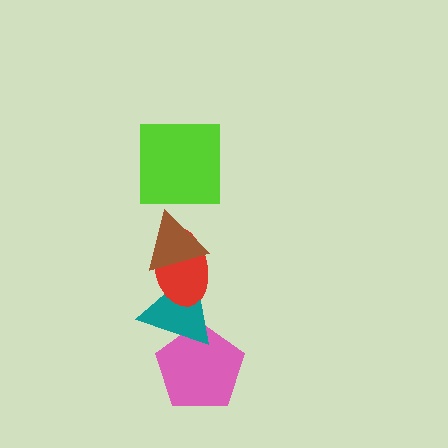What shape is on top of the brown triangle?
The lime square is on top of the brown triangle.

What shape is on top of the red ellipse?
The brown triangle is on top of the red ellipse.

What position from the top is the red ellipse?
The red ellipse is 3rd from the top.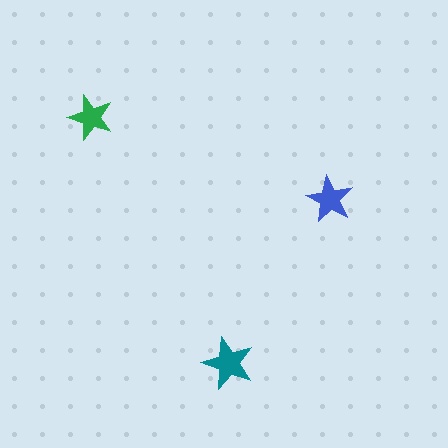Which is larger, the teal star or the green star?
The teal one.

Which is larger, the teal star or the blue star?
The teal one.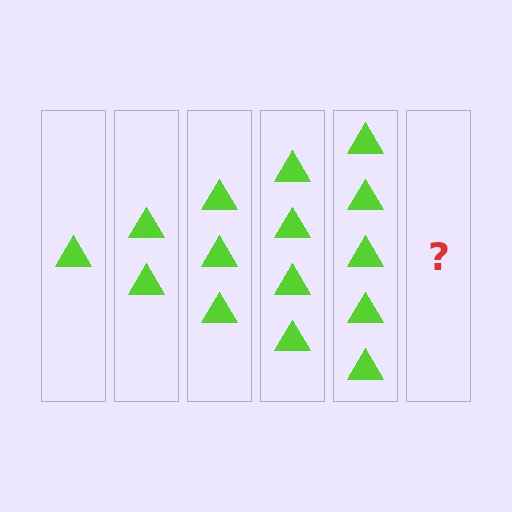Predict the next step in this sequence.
The next step is 6 triangles.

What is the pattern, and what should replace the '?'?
The pattern is that each step adds one more triangle. The '?' should be 6 triangles.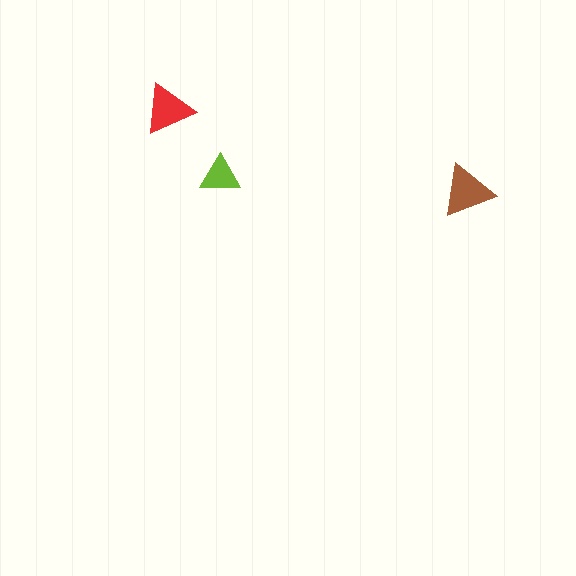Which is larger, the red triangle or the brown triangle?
The brown one.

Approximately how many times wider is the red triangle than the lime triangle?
About 1.5 times wider.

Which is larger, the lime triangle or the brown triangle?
The brown one.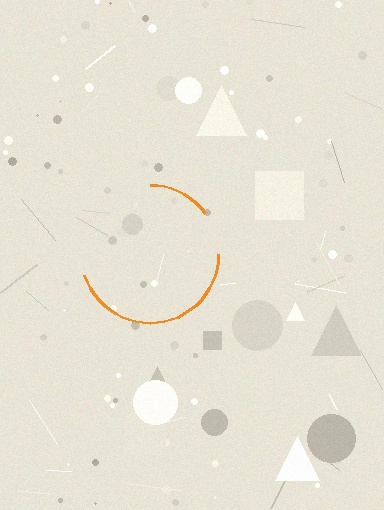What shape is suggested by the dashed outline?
The dashed outline suggests a circle.